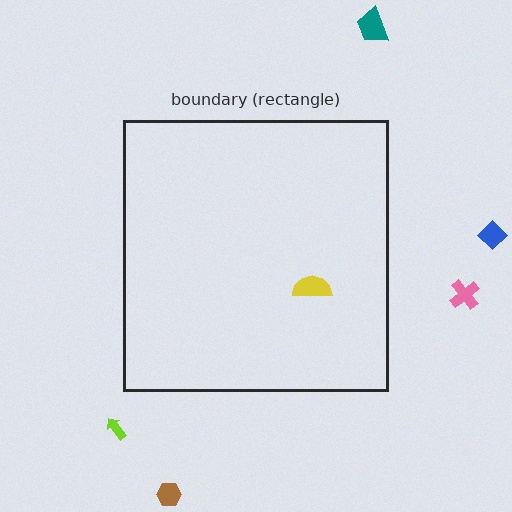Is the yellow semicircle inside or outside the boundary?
Inside.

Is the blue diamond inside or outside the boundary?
Outside.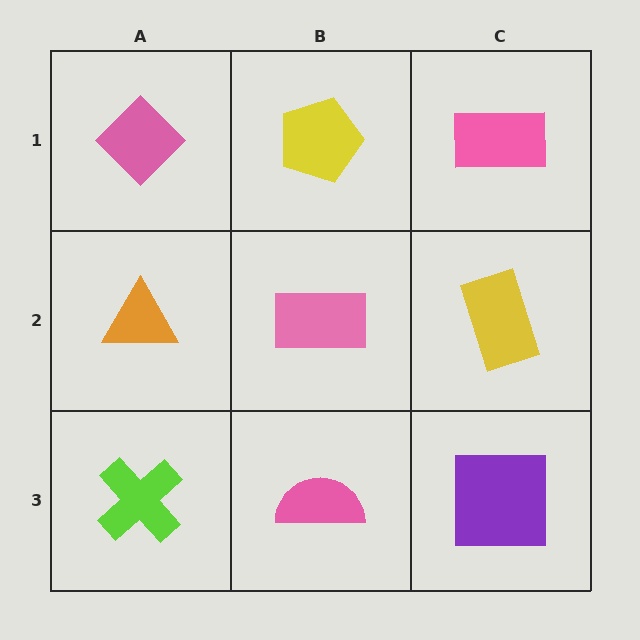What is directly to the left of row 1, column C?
A yellow pentagon.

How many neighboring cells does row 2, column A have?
3.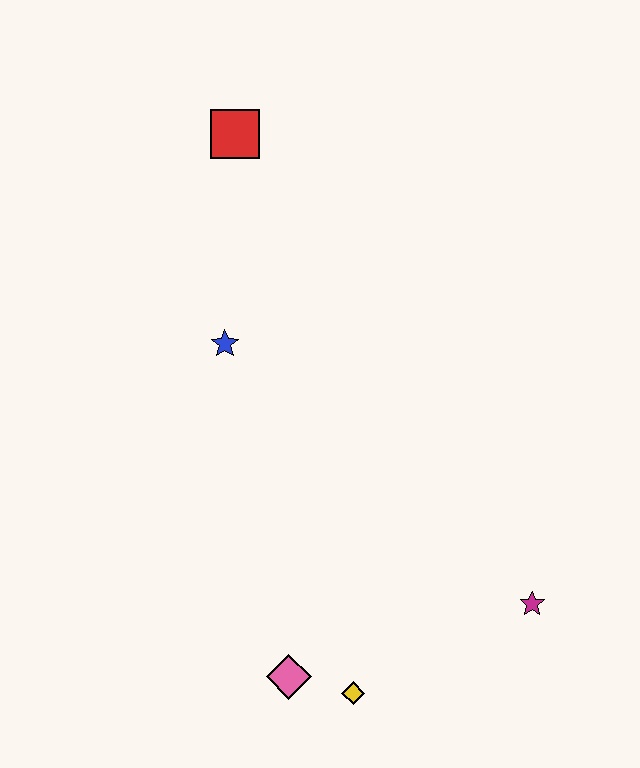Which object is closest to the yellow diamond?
The pink diamond is closest to the yellow diamond.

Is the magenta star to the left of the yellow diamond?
No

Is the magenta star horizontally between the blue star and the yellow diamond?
No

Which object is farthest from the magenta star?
The red square is farthest from the magenta star.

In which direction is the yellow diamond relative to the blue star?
The yellow diamond is below the blue star.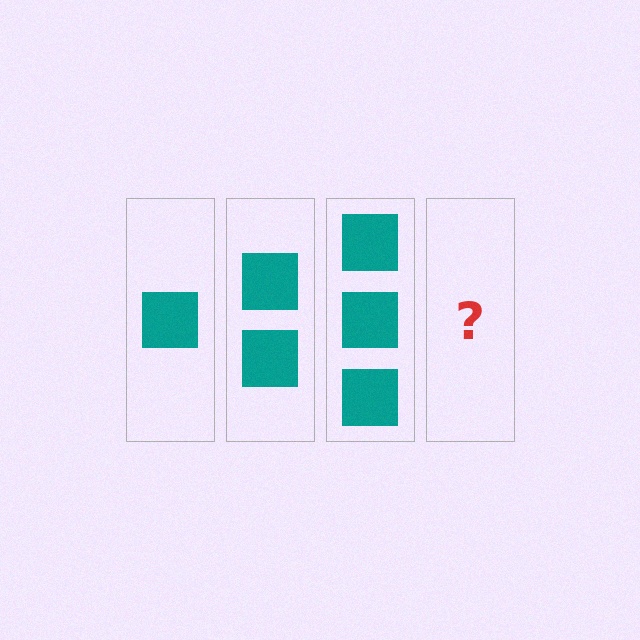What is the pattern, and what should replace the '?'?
The pattern is that each step adds one more square. The '?' should be 4 squares.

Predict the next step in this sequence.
The next step is 4 squares.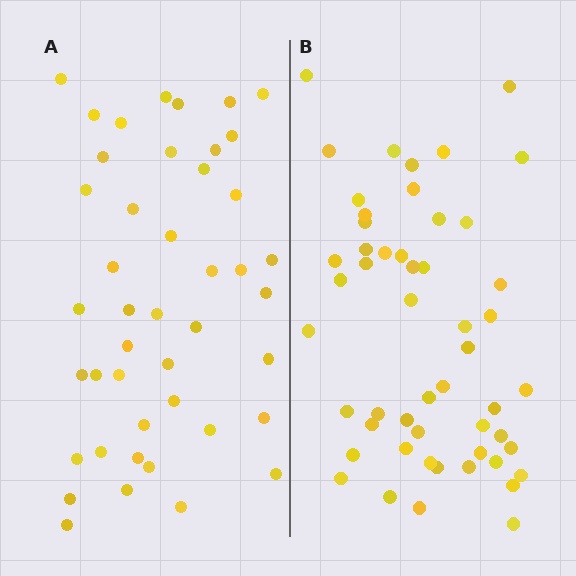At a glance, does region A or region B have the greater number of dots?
Region B (the right region) has more dots.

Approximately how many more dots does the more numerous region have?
Region B has roughly 8 or so more dots than region A.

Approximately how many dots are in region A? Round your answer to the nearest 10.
About 40 dots. (The exact count is 44, which rounds to 40.)